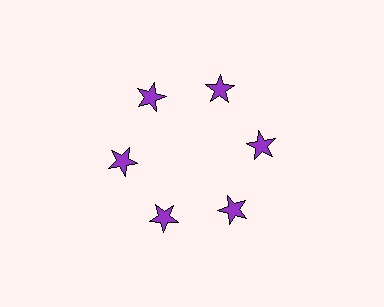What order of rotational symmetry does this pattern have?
This pattern has 6-fold rotational symmetry.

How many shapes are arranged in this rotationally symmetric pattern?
There are 6 shapes, arranged in 6 groups of 1.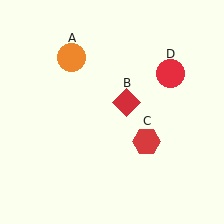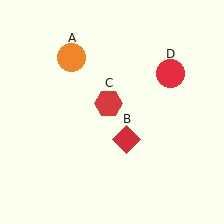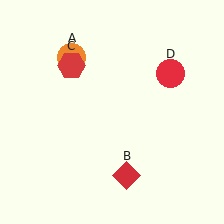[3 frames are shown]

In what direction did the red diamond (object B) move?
The red diamond (object B) moved down.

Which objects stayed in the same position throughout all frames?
Orange circle (object A) and red circle (object D) remained stationary.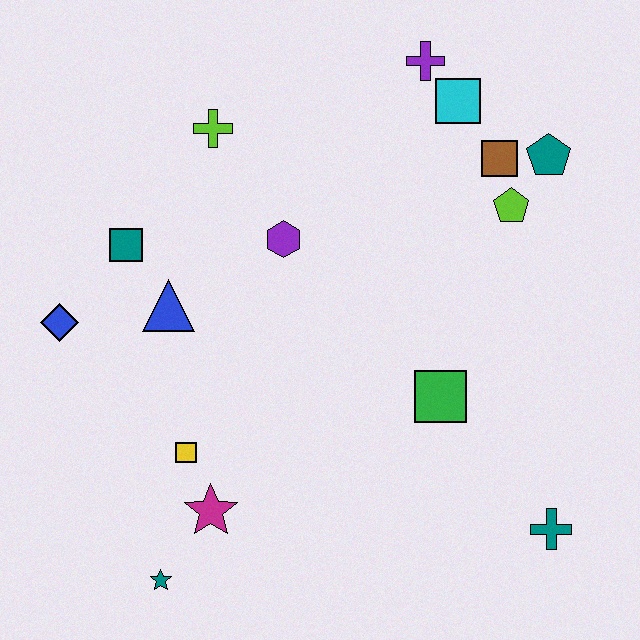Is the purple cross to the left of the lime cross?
No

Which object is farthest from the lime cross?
The teal cross is farthest from the lime cross.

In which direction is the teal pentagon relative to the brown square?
The teal pentagon is to the right of the brown square.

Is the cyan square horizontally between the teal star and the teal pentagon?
Yes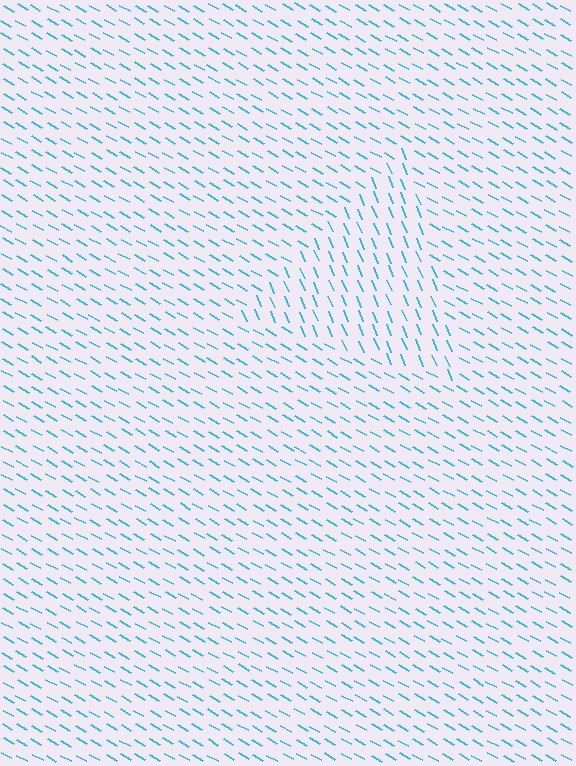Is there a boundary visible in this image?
Yes, there is a texture boundary formed by a change in line orientation.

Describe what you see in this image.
The image is filled with small cyan line segments. A triangle region in the image has lines oriented differently from the surrounding lines, creating a visible texture boundary.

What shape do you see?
I see a triangle.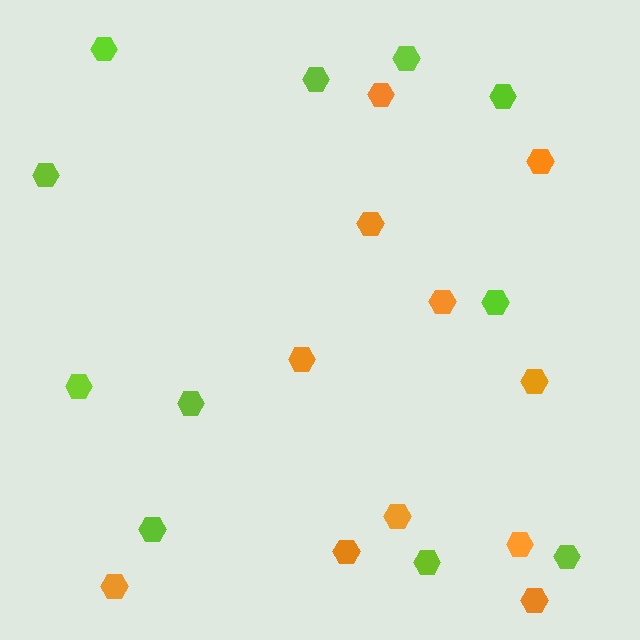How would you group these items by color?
There are 2 groups: one group of orange hexagons (11) and one group of lime hexagons (11).